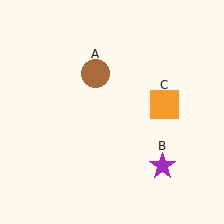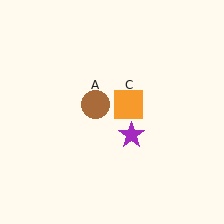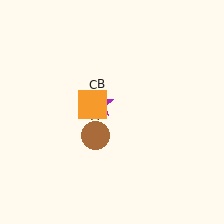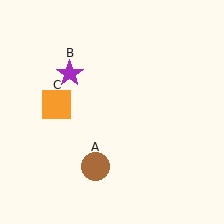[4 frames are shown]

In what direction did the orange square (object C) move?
The orange square (object C) moved left.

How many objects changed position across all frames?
3 objects changed position: brown circle (object A), purple star (object B), orange square (object C).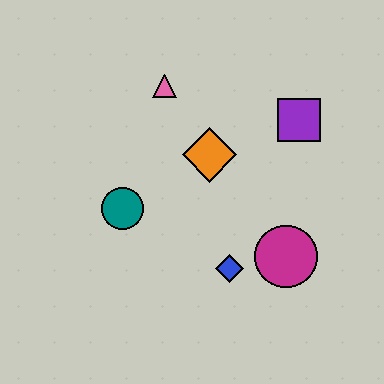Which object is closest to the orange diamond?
The pink triangle is closest to the orange diamond.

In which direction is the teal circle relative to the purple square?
The teal circle is to the left of the purple square.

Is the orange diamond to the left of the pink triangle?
No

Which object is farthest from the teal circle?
The purple square is farthest from the teal circle.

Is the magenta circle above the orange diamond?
No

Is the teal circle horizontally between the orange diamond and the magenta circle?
No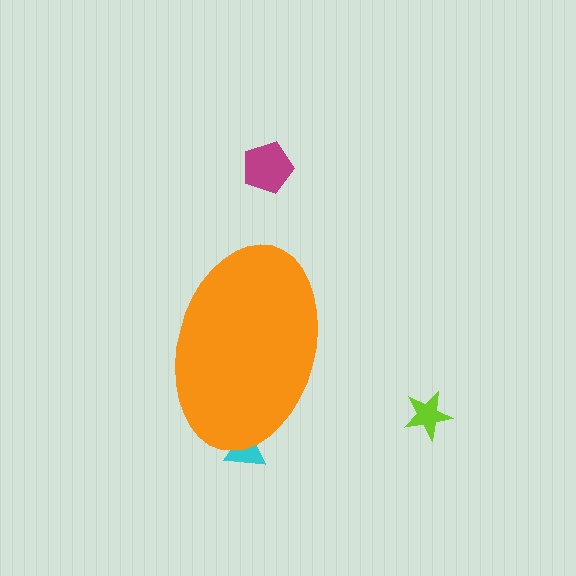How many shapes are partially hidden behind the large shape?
1 shape is partially hidden.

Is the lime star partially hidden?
No, the lime star is fully visible.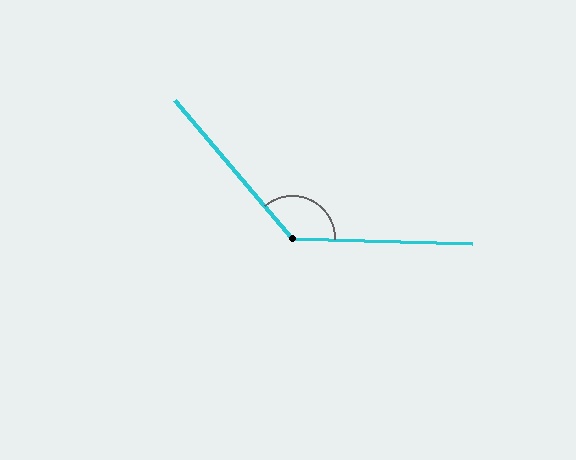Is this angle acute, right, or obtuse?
It is obtuse.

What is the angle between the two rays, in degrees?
Approximately 132 degrees.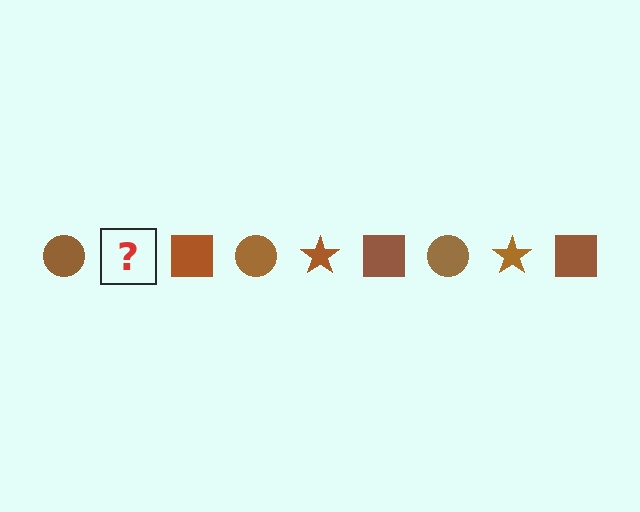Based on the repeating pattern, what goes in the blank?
The blank should be a brown star.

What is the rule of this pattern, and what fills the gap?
The rule is that the pattern cycles through circle, star, square shapes in brown. The gap should be filled with a brown star.